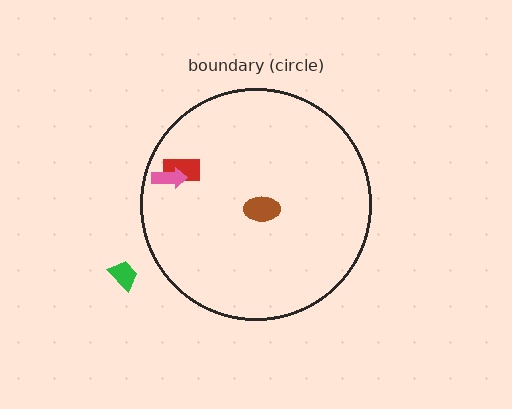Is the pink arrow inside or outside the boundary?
Inside.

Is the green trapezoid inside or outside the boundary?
Outside.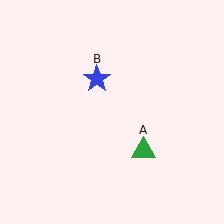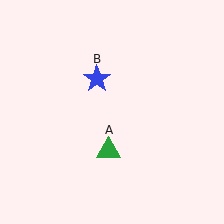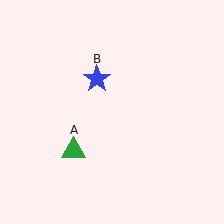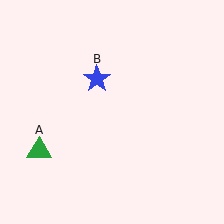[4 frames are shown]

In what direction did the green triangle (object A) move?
The green triangle (object A) moved left.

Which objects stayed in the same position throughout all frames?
Blue star (object B) remained stationary.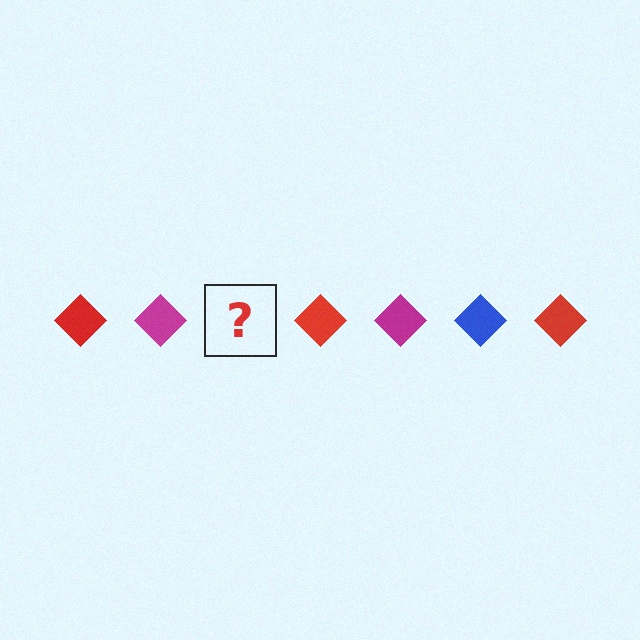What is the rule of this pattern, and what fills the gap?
The rule is that the pattern cycles through red, magenta, blue diamonds. The gap should be filled with a blue diamond.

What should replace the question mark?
The question mark should be replaced with a blue diamond.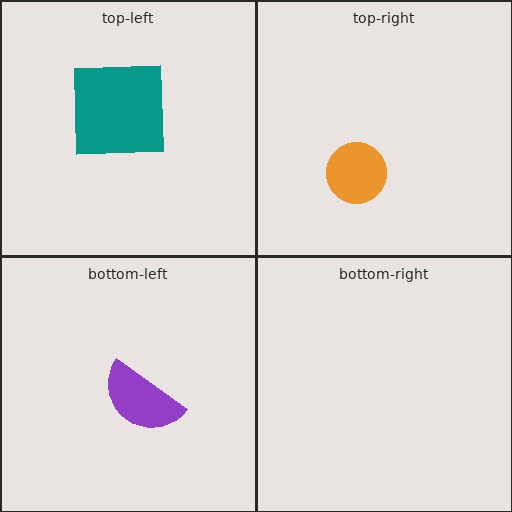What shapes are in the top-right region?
The orange circle.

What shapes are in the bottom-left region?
The purple semicircle.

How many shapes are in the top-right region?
1.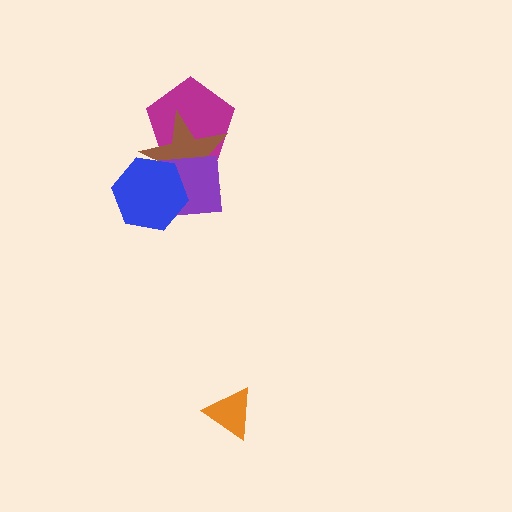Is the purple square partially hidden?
Yes, it is partially covered by another shape.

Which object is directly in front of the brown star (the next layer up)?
The purple square is directly in front of the brown star.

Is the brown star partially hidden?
Yes, it is partially covered by another shape.